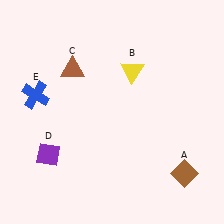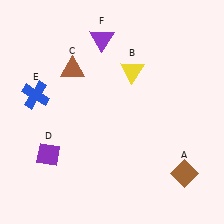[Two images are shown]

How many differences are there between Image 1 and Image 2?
There is 1 difference between the two images.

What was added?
A purple triangle (F) was added in Image 2.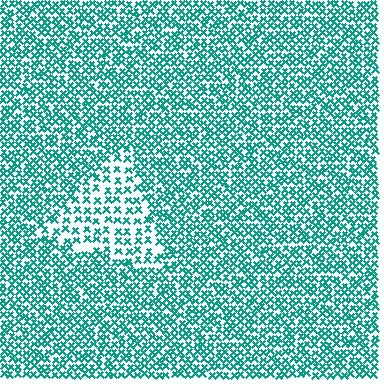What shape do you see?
I see a triangle.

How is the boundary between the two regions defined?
The boundary is defined by a change in element density (approximately 1.9x ratio). All elements are the same color, size, and shape.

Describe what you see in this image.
The image contains small teal elements arranged at two different densities. A triangle-shaped region is visible where the elements are less densely packed than the surrounding area.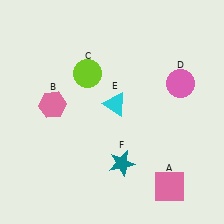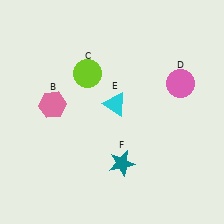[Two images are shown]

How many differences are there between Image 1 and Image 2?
There is 1 difference between the two images.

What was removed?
The pink square (A) was removed in Image 2.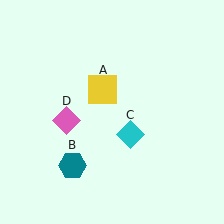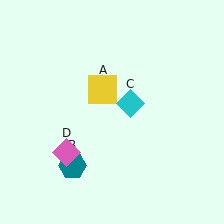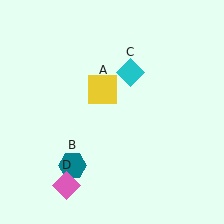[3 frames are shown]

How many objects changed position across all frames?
2 objects changed position: cyan diamond (object C), pink diamond (object D).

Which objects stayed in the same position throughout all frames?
Yellow square (object A) and teal hexagon (object B) remained stationary.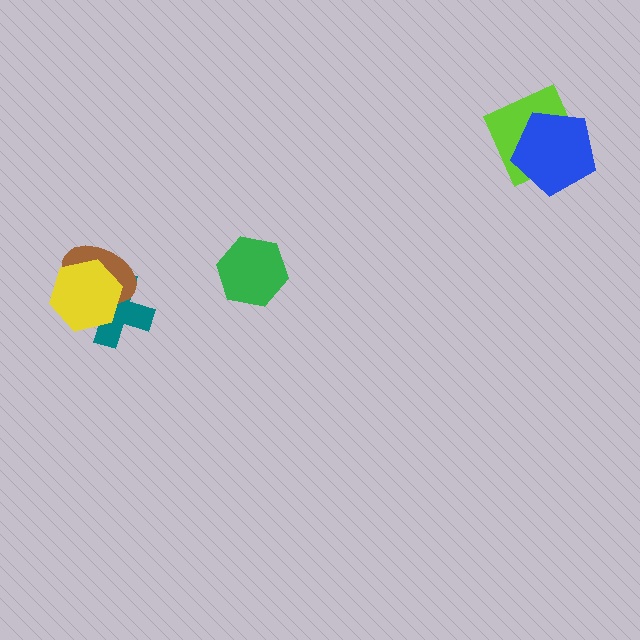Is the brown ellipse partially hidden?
Yes, it is partially covered by another shape.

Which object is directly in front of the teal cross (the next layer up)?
The brown ellipse is directly in front of the teal cross.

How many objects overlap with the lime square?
1 object overlaps with the lime square.